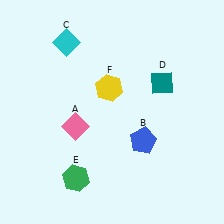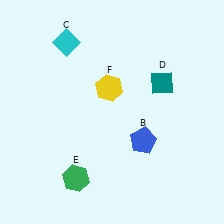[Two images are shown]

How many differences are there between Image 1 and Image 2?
There is 1 difference between the two images.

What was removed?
The pink diamond (A) was removed in Image 2.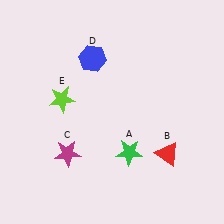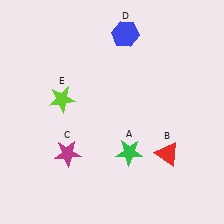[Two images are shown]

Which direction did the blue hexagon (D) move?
The blue hexagon (D) moved right.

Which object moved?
The blue hexagon (D) moved right.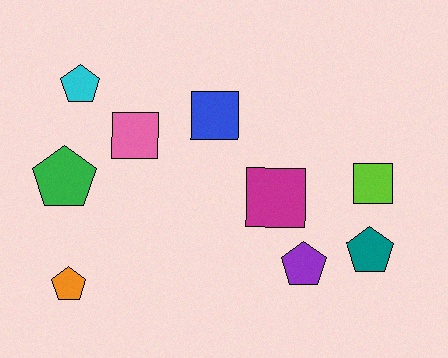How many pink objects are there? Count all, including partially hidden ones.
There is 1 pink object.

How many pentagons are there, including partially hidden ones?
There are 5 pentagons.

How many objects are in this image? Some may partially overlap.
There are 9 objects.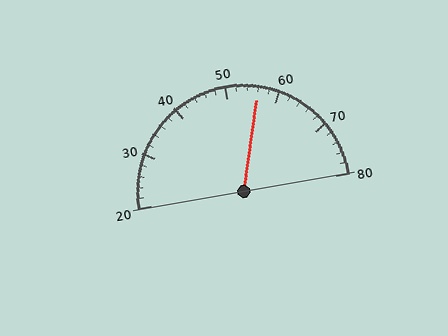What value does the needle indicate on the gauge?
The needle indicates approximately 56.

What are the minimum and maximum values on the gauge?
The gauge ranges from 20 to 80.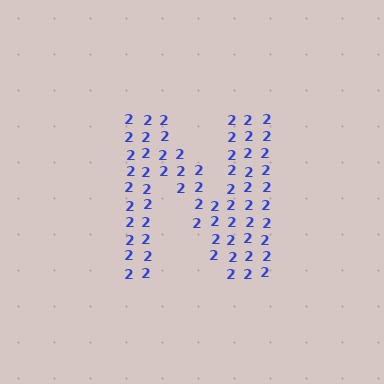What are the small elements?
The small elements are digit 2's.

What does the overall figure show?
The overall figure shows the letter N.